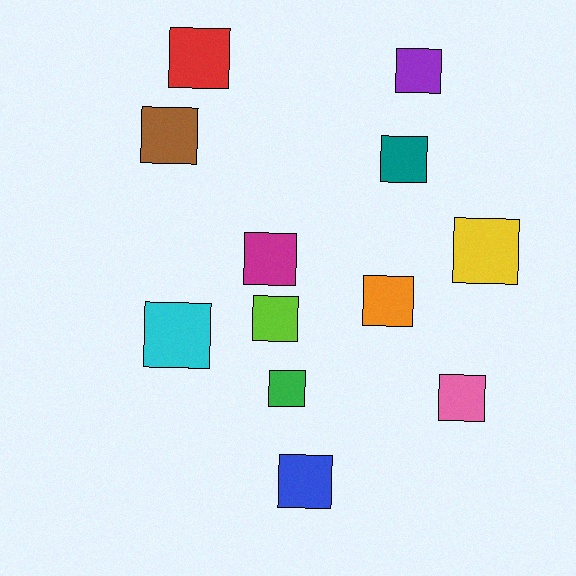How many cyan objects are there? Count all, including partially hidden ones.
There is 1 cyan object.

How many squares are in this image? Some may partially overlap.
There are 12 squares.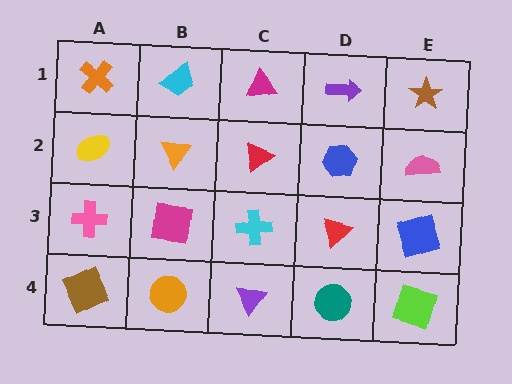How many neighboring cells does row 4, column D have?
3.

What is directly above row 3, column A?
A yellow ellipse.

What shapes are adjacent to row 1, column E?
A pink semicircle (row 2, column E), a purple arrow (row 1, column D).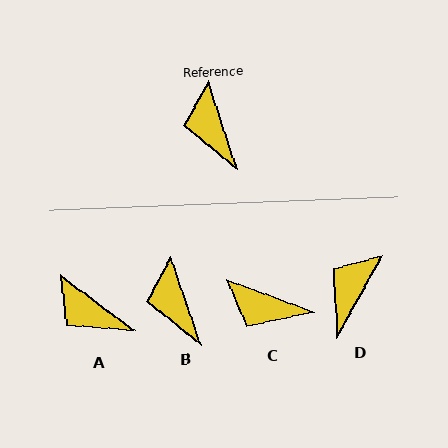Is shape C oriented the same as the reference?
No, it is off by about 51 degrees.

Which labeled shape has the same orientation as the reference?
B.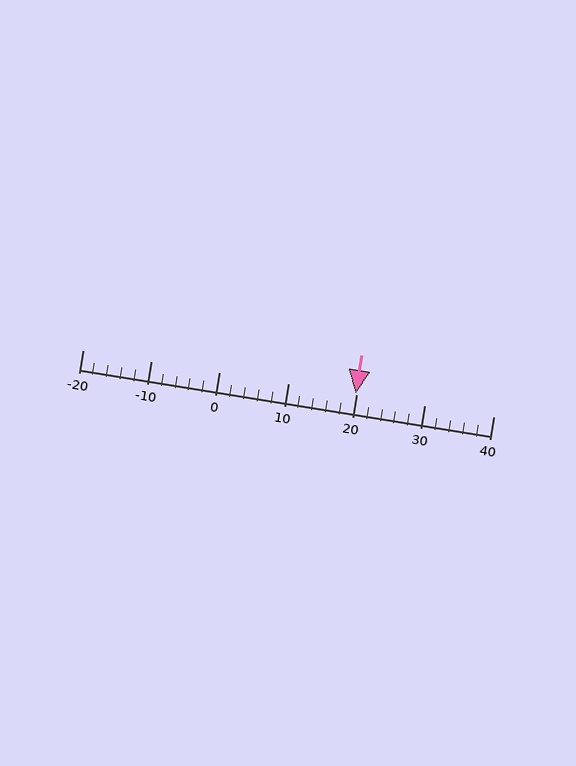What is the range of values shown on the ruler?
The ruler shows values from -20 to 40.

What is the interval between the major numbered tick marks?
The major tick marks are spaced 10 units apart.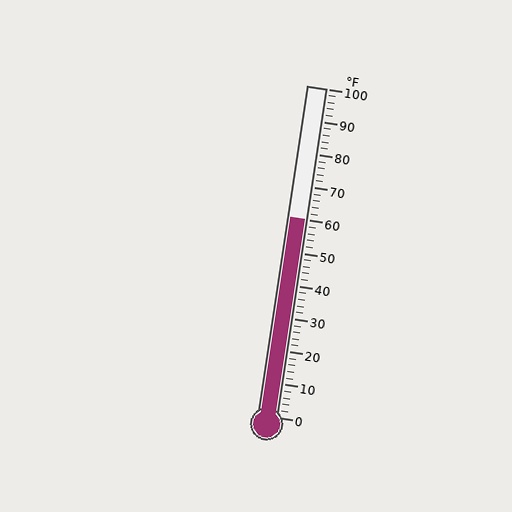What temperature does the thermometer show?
The thermometer shows approximately 60°F.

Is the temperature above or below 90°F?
The temperature is below 90°F.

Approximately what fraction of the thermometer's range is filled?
The thermometer is filled to approximately 60% of its range.